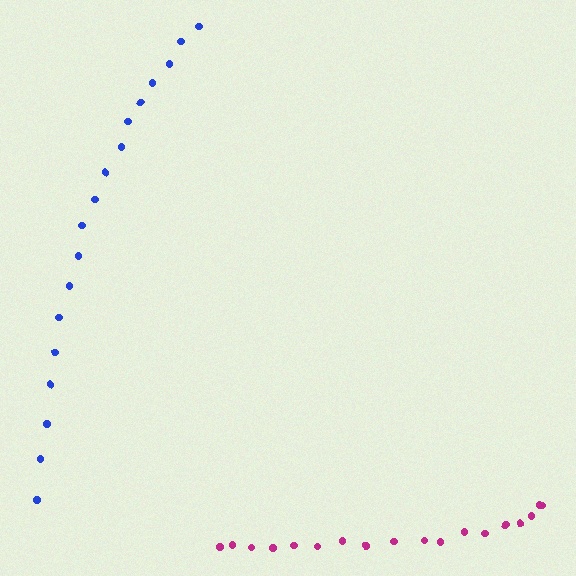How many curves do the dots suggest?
There are 2 distinct paths.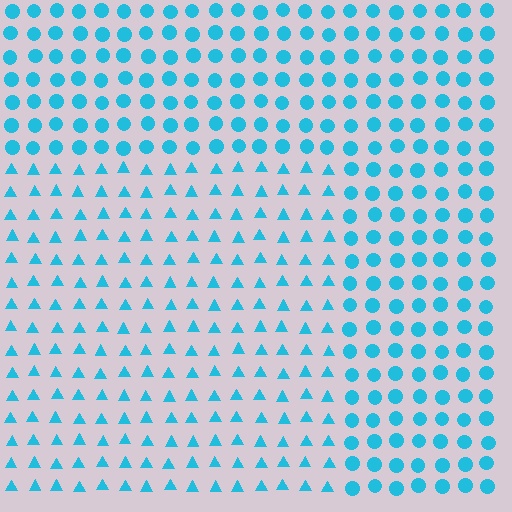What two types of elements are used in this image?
The image uses triangles inside the rectangle region and circles outside it.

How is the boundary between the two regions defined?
The boundary is defined by a change in element shape: triangles inside vs. circles outside. All elements share the same color and spacing.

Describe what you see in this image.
The image is filled with small cyan elements arranged in a uniform grid. A rectangle-shaped region contains triangles, while the surrounding area contains circles. The boundary is defined purely by the change in element shape.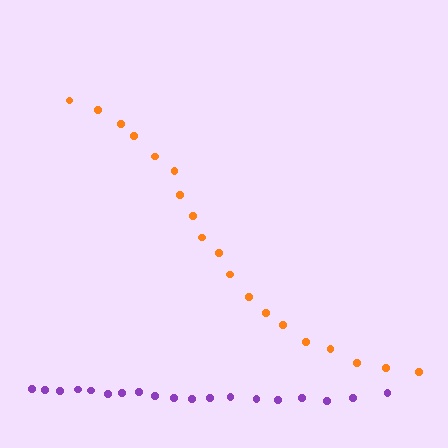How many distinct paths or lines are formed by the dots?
There are 2 distinct paths.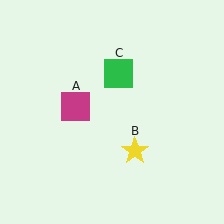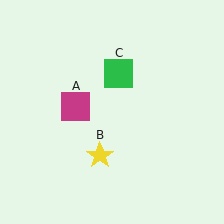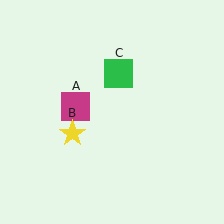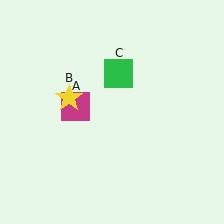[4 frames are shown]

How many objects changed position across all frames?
1 object changed position: yellow star (object B).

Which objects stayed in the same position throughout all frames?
Magenta square (object A) and green square (object C) remained stationary.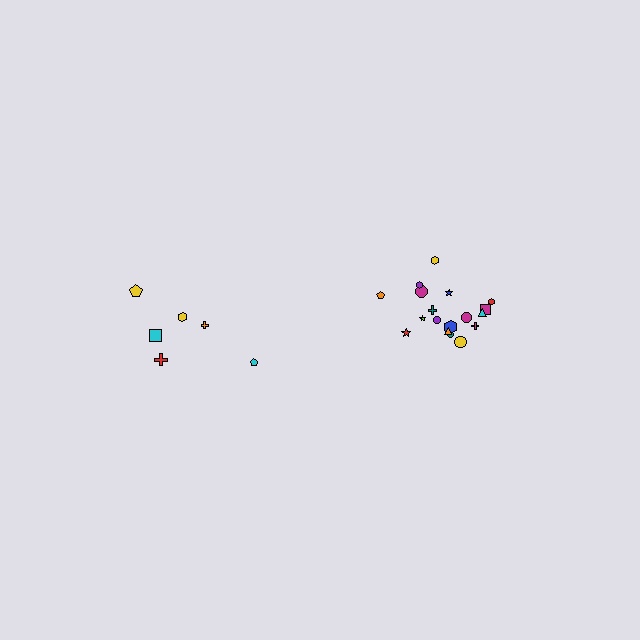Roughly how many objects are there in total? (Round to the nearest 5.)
Roughly 25 objects in total.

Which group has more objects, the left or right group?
The right group.